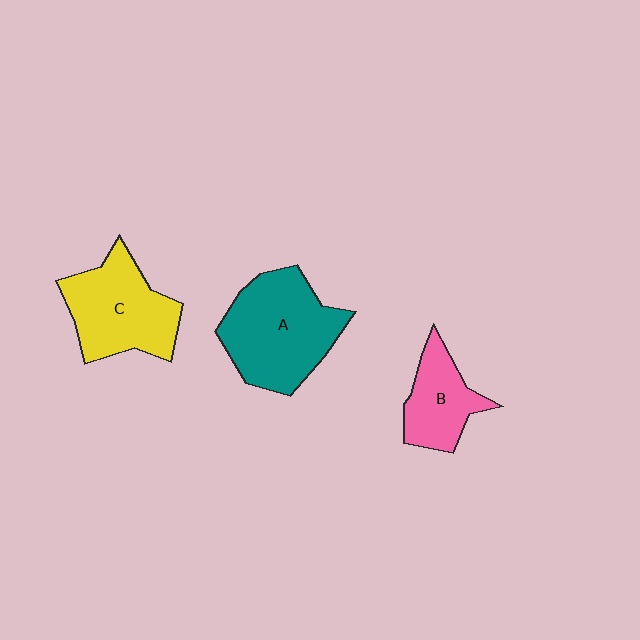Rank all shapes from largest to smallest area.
From largest to smallest: A (teal), C (yellow), B (pink).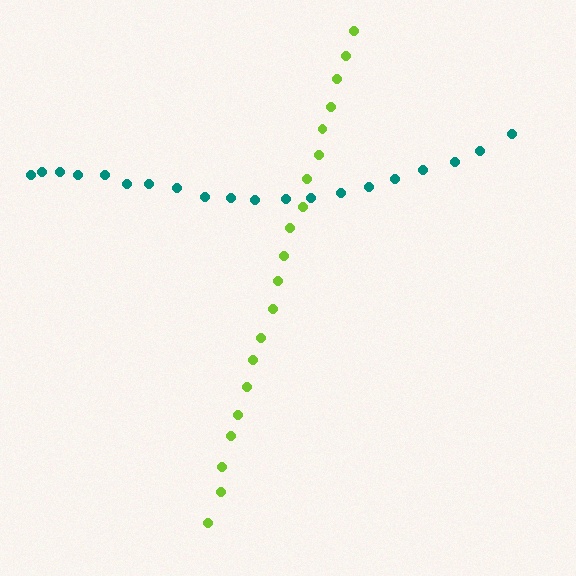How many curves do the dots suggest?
There are 2 distinct paths.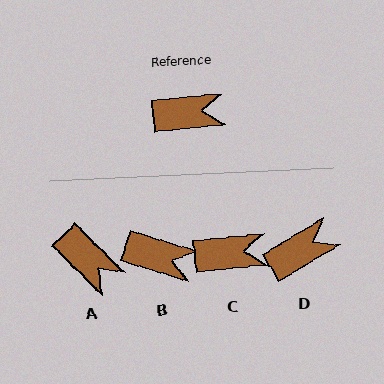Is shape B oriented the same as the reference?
No, it is off by about 23 degrees.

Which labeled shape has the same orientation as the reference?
C.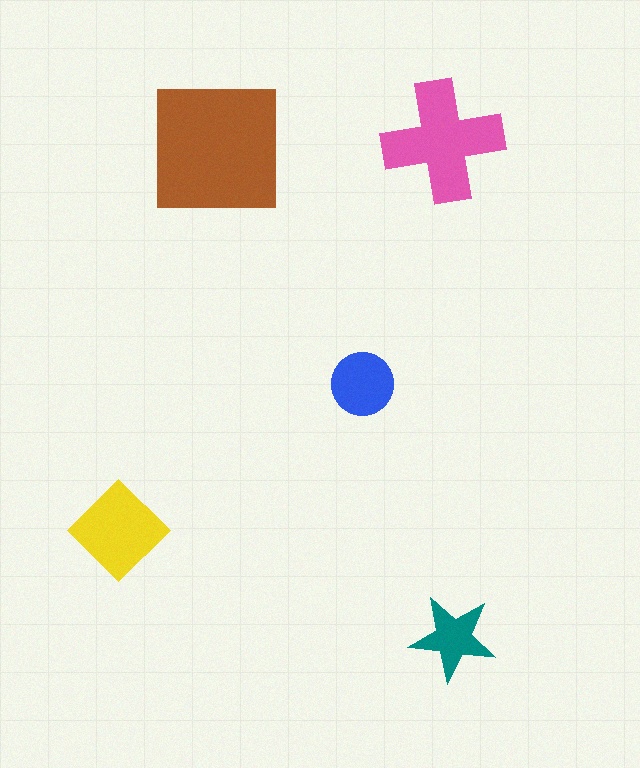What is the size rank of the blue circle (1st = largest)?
4th.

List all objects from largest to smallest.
The brown square, the pink cross, the yellow diamond, the blue circle, the teal star.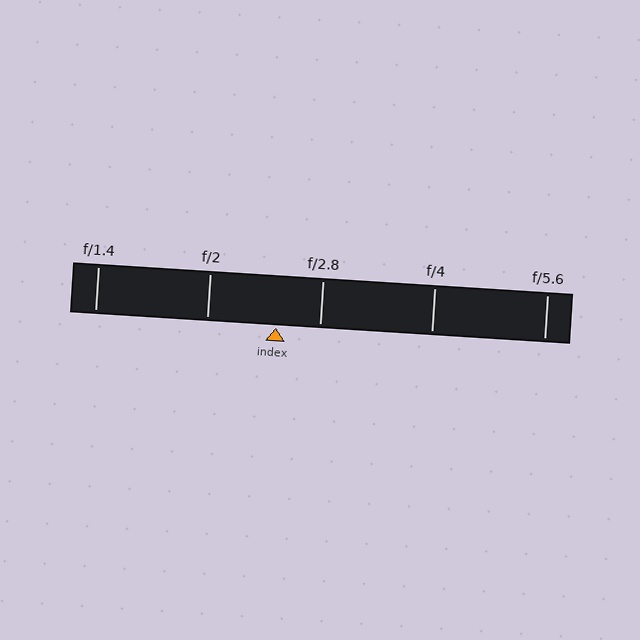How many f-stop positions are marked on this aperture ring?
There are 5 f-stop positions marked.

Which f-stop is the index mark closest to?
The index mark is closest to f/2.8.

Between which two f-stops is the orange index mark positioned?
The index mark is between f/2 and f/2.8.